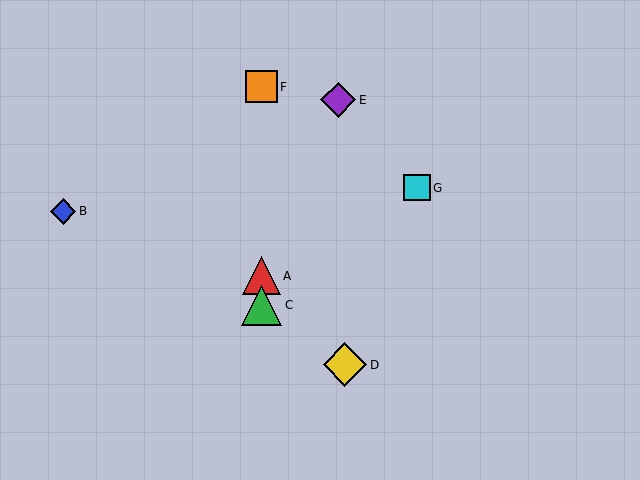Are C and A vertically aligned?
Yes, both are at x≈261.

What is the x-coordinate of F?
Object F is at x≈261.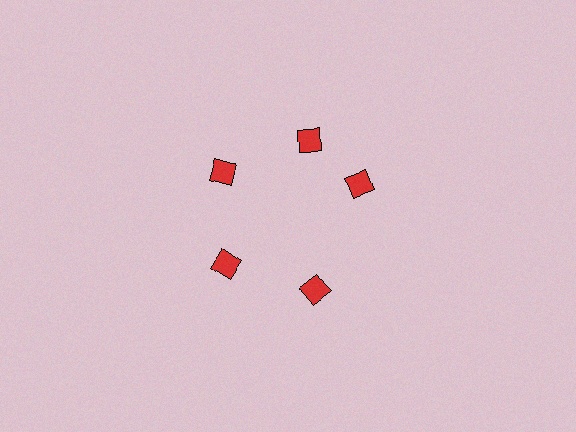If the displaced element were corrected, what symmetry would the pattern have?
It would have 5-fold rotational symmetry — the pattern would map onto itself every 72 degrees.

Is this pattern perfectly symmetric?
No. The 5 red diamonds are arranged in a ring, but one element near the 3 o'clock position is rotated out of alignment along the ring, breaking the 5-fold rotational symmetry.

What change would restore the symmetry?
The symmetry would be restored by rotating it back into even spacing with its neighbors so that all 5 diamonds sit at equal angles and equal distance from the center.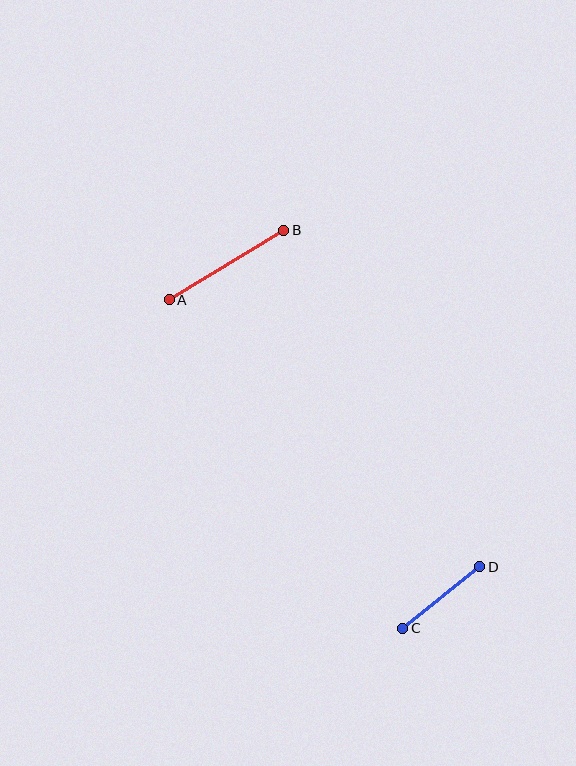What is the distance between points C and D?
The distance is approximately 99 pixels.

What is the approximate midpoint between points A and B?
The midpoint is at approximately (226, 265) pixels.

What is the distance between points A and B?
The distance is approximately 134 pixels.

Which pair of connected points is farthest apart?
Points A and B are farthest apart.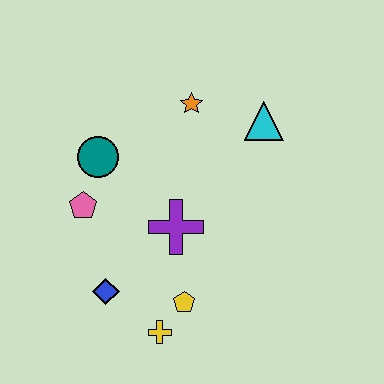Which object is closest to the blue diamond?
The yellow cross is closest to the blue diamond.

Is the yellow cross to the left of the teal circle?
No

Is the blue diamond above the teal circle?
No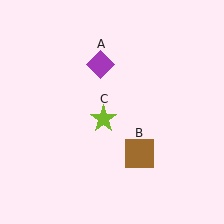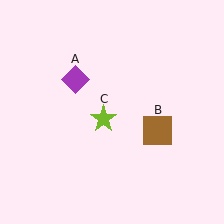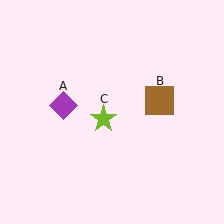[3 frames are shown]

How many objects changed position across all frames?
2 objects changed position: purple diamond (object A), brown square (object B).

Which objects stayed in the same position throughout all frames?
Lime star (object C) remained stationary.